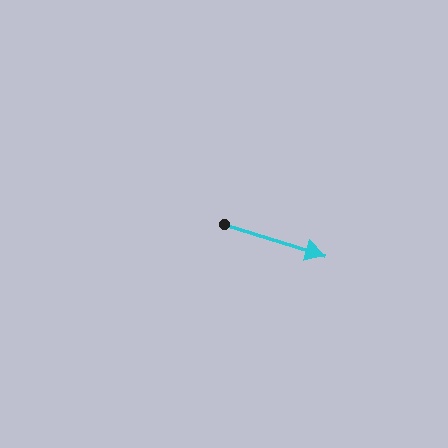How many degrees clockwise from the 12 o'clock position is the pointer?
Approximately 107 degrees.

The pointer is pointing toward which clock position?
Roughly 4 o'clock.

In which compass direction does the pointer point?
East.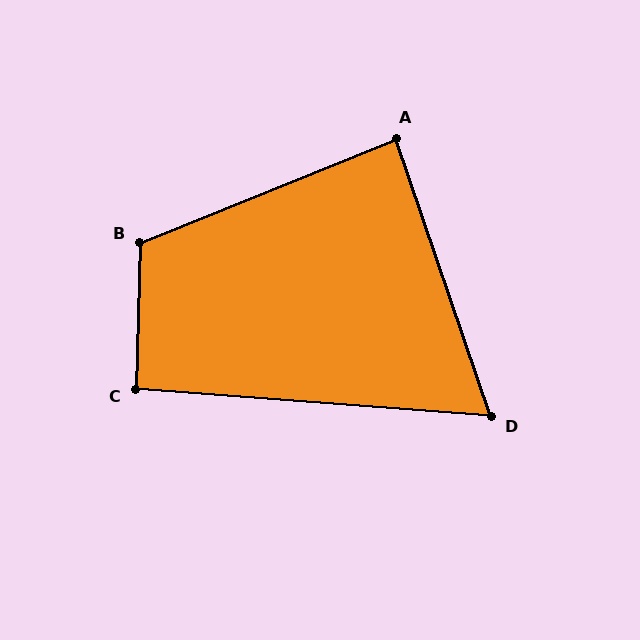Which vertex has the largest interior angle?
B, at approximately 113 degrees.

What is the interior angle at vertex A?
Approximately 87 degrees (approximately right).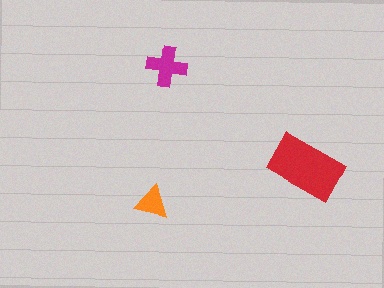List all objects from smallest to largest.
The orange triangle, the magenta cross, the red rectangle.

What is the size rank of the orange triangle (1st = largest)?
3rd.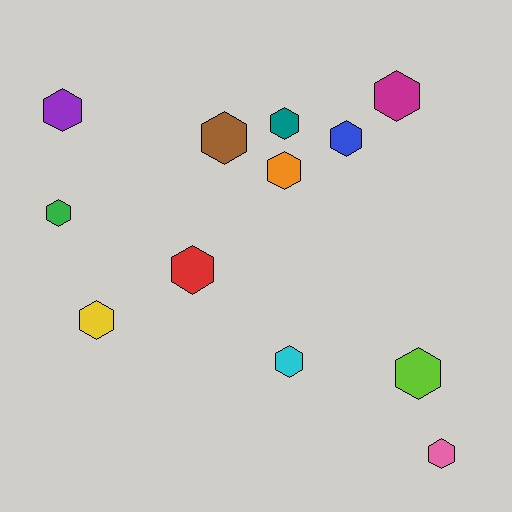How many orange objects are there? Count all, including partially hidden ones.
There is 1 orange object.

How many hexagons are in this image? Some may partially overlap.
There are 12 hexagons.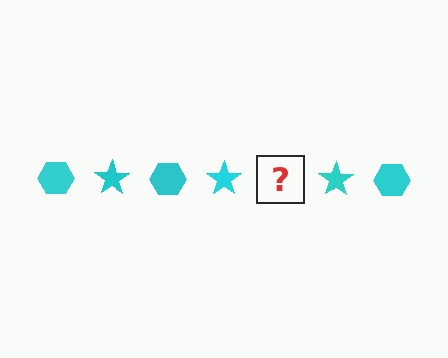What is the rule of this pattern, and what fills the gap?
The rule is that the pattern cycles through hexagon, star shapes in cyan. The gap should be filled with a cyan hexagon.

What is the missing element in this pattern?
The missing element is a cyan hexagon.